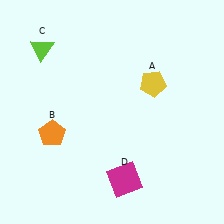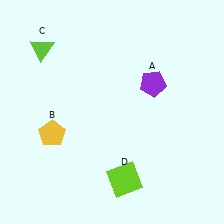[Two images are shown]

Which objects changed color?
A changed from yellow to purple. B changed from orange to yellow. D changed from magenta to lime.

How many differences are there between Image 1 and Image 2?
There are 3 differences between the two images.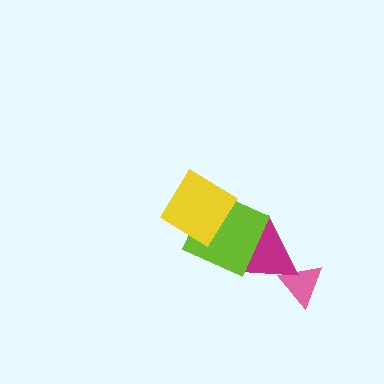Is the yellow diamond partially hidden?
No, no other shape covers it.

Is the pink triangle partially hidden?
Yes, it is partially covered by another shape.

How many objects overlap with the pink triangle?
1 object overlaps with the pink triangle.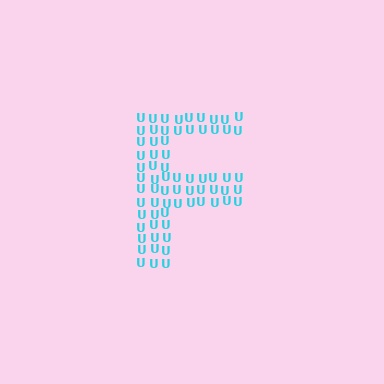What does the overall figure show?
The overall figure shows the letter F.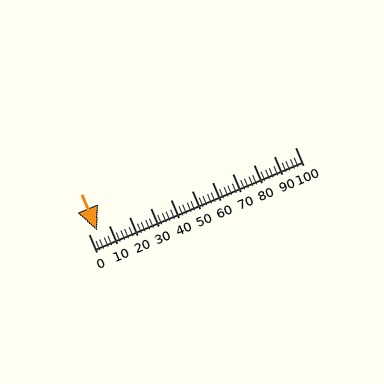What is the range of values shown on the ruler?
The ruler shows values from 0 to 100.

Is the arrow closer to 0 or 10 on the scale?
The arrow is closer to 0.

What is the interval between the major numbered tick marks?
The major tick marks are spaced 10 units apart.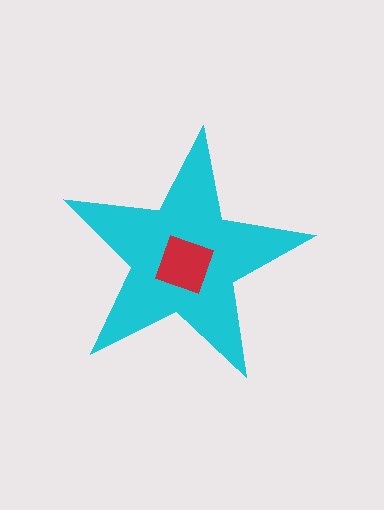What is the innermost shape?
The red square.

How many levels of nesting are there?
2.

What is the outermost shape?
The cyan star.